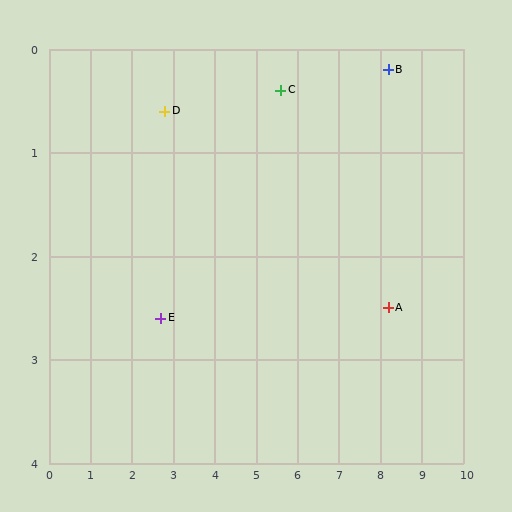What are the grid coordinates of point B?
Point B is at approximately (8.2, 0.2).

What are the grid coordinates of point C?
Point C is at approximately (5.6, 0.4).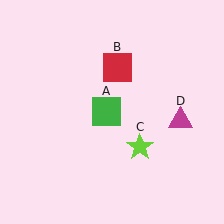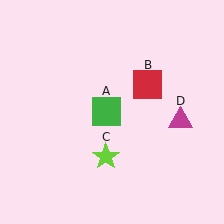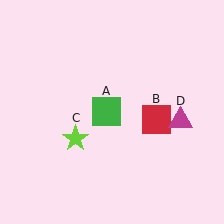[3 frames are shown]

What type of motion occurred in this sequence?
The red square (object B), lime star (object C) rotated clockwise around the center of the scene.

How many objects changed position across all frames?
2 objects changed position: red square (object B), lime star (object C).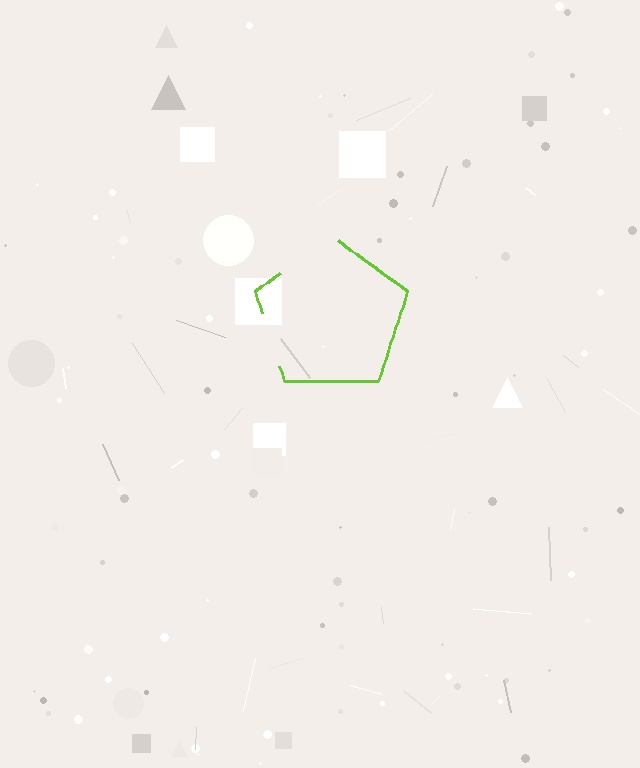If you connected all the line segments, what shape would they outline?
They would outline a pentagon.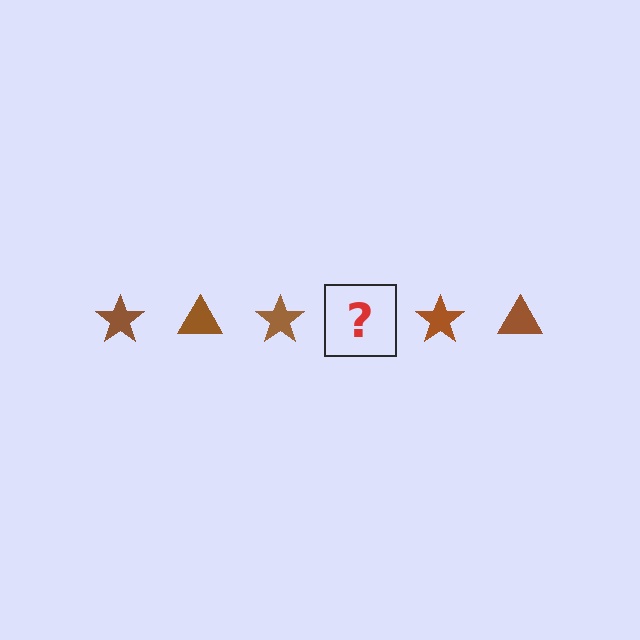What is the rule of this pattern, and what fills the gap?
The rule is that the pattern cycles through star, triangle shapes in brown. The gap should be filled with a brown triangle.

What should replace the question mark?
The question mark should be replaced with a brown triangle.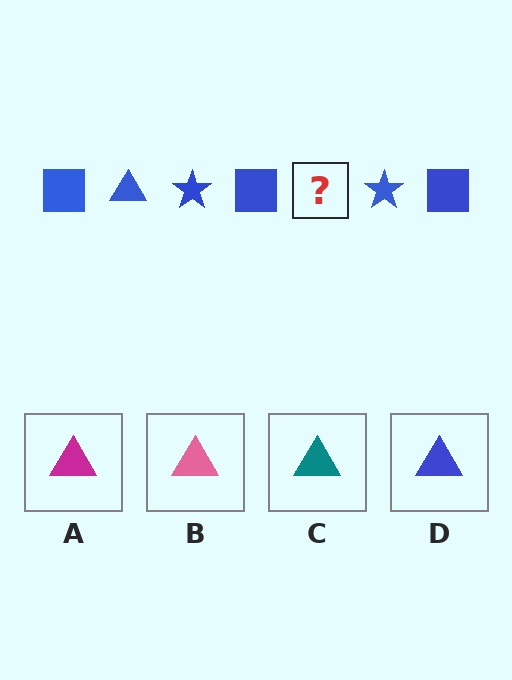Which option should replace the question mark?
Option D.